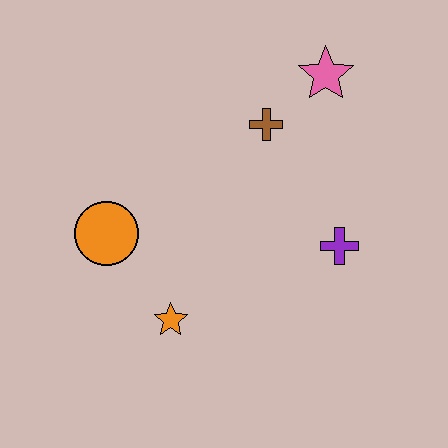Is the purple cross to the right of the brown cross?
Yes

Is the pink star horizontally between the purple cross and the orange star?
Yes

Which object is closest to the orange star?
The orange circle is closest to the orange star.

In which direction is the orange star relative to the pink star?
The orange star is below the pink star.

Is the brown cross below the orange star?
No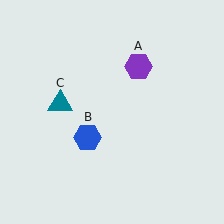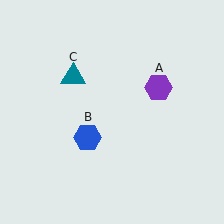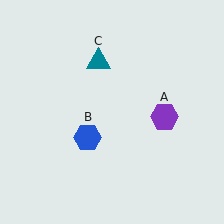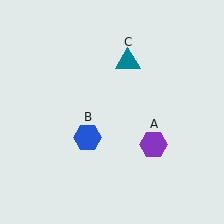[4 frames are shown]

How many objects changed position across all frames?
2 objects changed position: purple hexagon (object A), teal triangle (object C).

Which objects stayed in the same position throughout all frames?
Blue hexagon (object B) remained stationary.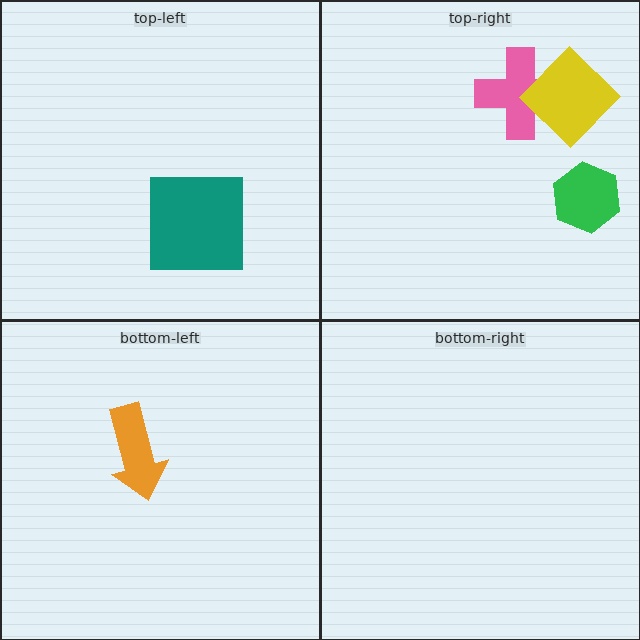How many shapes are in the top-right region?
3.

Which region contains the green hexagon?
The top-right region.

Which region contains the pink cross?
The top-right region.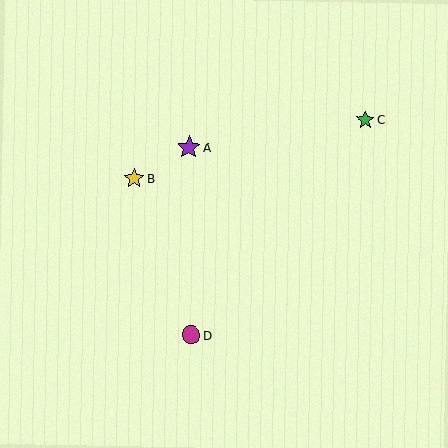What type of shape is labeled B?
Shape B is a yellow star.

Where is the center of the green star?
The center of the green star is at (365, 120).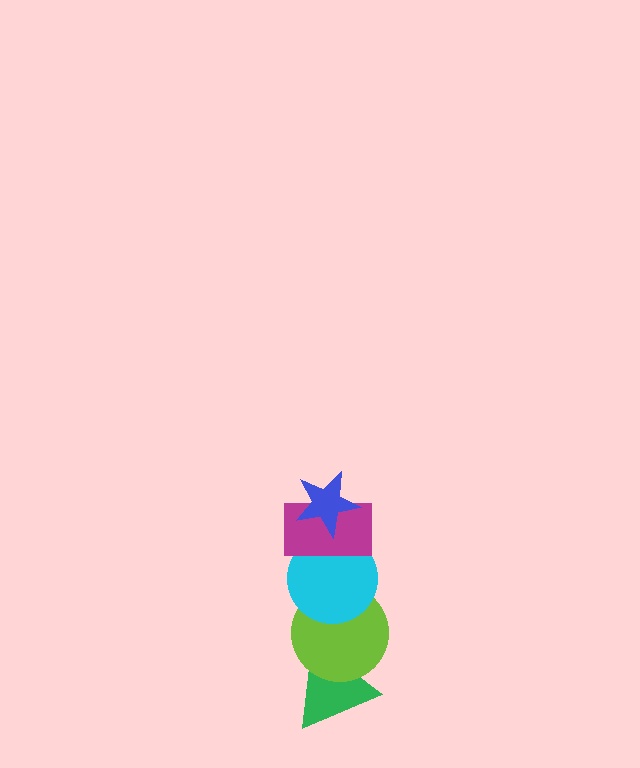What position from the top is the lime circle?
The lime circle is 4th from the top.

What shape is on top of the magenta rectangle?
The blue star is on top of the magenta rectangle.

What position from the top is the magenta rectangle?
The magenta rectangle is 2nd from the top.